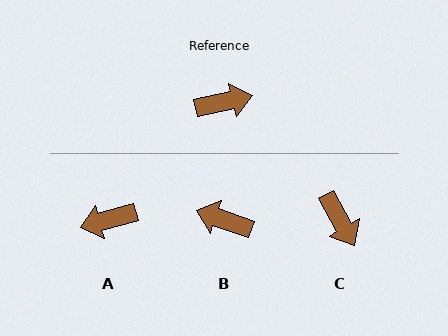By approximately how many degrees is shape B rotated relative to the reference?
Approximately 148 degrees counter-clockwise.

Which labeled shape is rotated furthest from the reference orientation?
A, about 178 degrees away.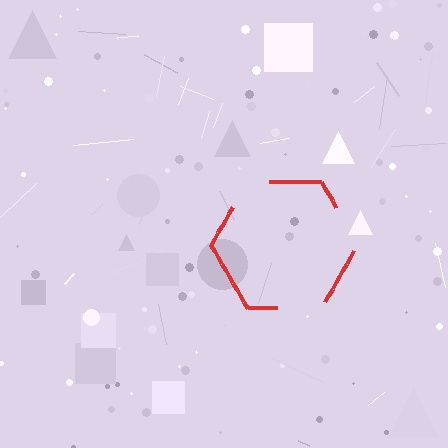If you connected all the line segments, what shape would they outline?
They would outline a hexagon.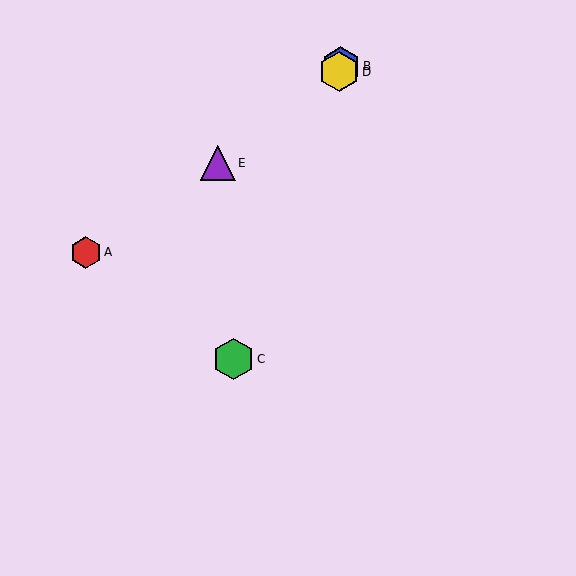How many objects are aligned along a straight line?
3 objects (B, C, D) are aligned along a straight line.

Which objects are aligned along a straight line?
Objects B, C, D are aligned along a straight line.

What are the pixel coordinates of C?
Object C is at (233, 359).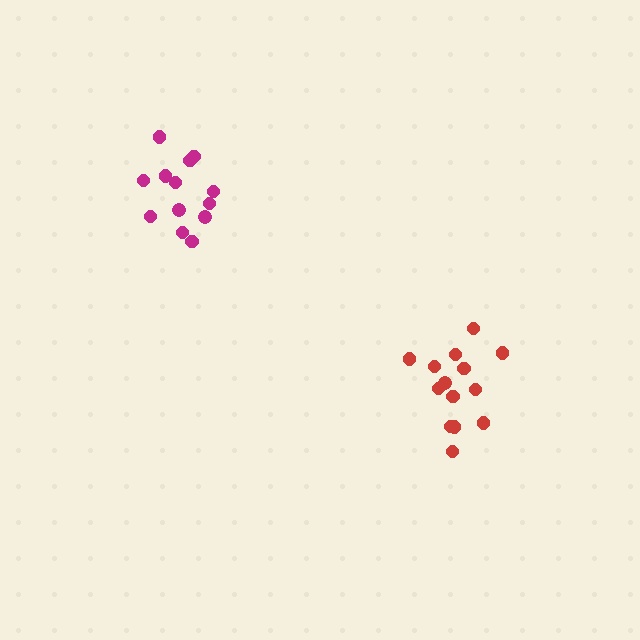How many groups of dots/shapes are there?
There are 2 groups.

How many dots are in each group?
Group 1: 13 dots, Group 2: 14 dots (27 total).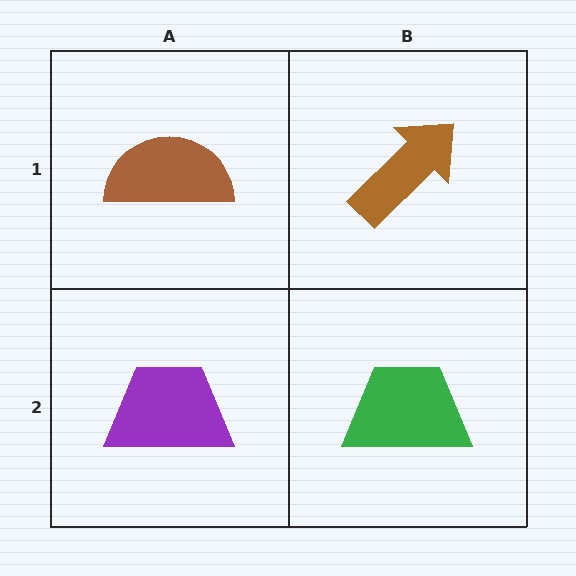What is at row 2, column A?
A purple trapezoid.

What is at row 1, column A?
A brown semicircle.